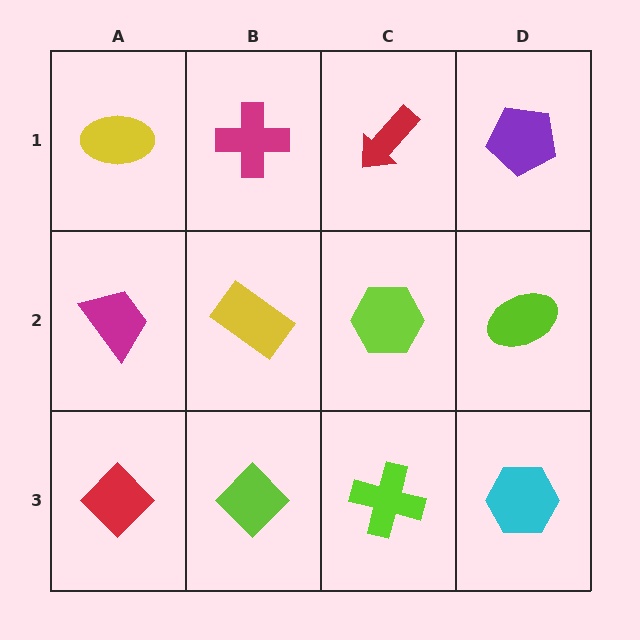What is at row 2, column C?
A lime hexagon.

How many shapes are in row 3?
4 shapes.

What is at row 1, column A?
A yellow ellipse.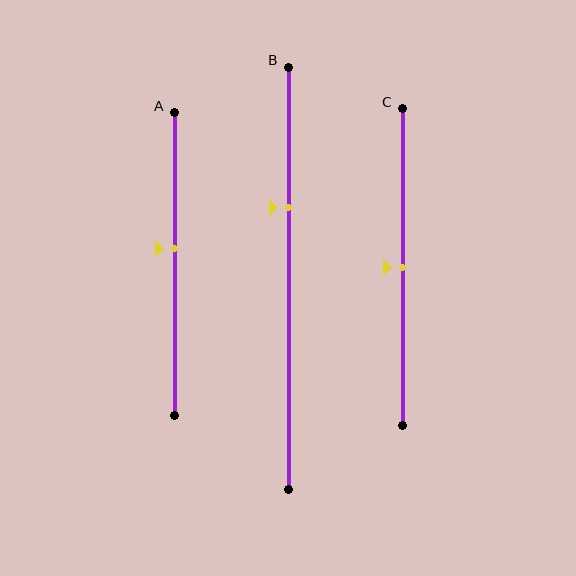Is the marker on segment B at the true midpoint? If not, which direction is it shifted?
No, the marker on segment B is shifted upward by about 17% of the segment length.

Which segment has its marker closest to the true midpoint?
Segment C has its marker closest to the true midpoint.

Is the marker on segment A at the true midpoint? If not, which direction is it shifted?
No, the marker on segment A is shifted upward by about 5% of the segment length.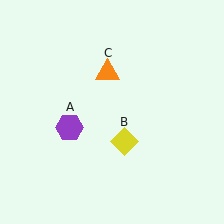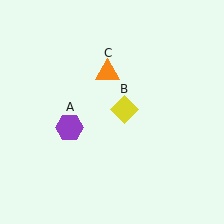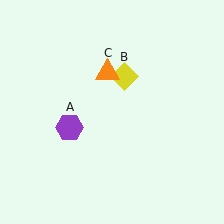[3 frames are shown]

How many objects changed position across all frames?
1 object changed position: yellow diamond (object B).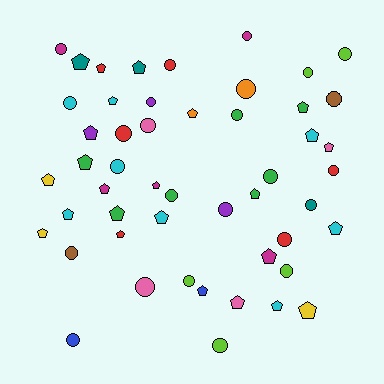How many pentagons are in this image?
There are 25 pentagons.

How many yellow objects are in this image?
There are 3 yellow objects.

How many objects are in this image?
There are 50 objects.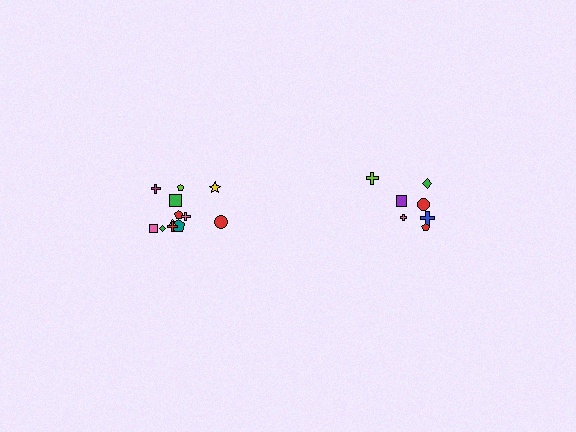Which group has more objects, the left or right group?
The left group.